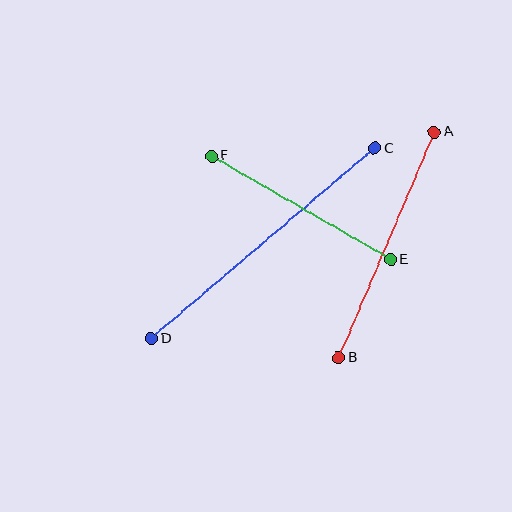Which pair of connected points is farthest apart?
Points C and D are farthest apart.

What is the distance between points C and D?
The distance is approximately 294 pixels.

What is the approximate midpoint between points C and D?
The midpoint is at approximately (263, 244) pixels.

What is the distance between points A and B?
The distance is approximately 245 pixels.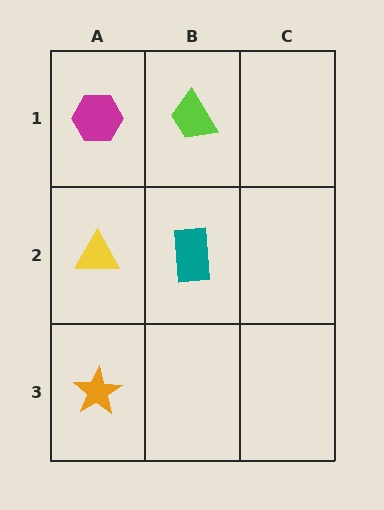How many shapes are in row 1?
2 shapes.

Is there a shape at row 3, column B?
No, that cell is empty.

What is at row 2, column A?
A yellow triangle.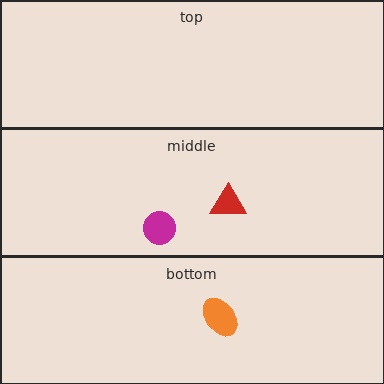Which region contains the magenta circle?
The middle region.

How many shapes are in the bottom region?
1.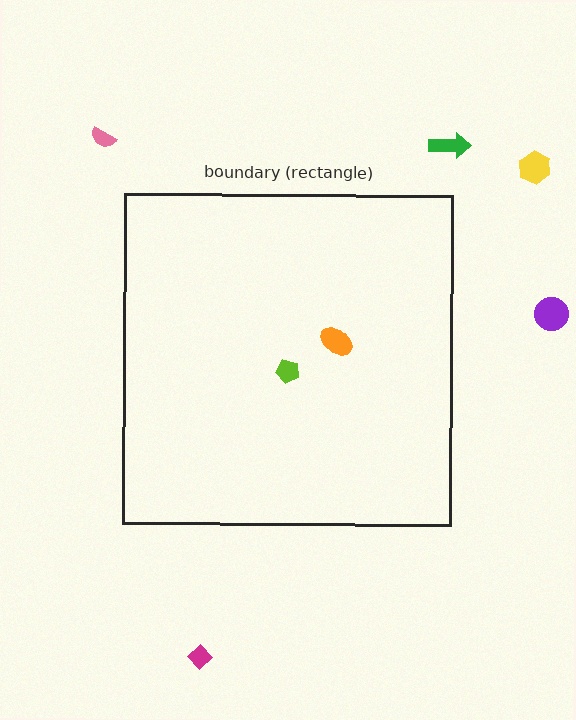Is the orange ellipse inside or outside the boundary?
Inside.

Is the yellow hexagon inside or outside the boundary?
Outside.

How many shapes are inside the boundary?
2 inside, 5 outside.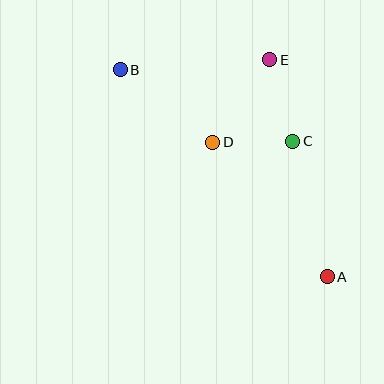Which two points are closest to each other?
Points C and D are closest to each other.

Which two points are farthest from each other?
Points A and B are farthest from each other.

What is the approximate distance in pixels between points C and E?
The distance between C and E is approximately 85 pixels.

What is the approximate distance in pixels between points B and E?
The distance between B and E is approximately 150 pixels.